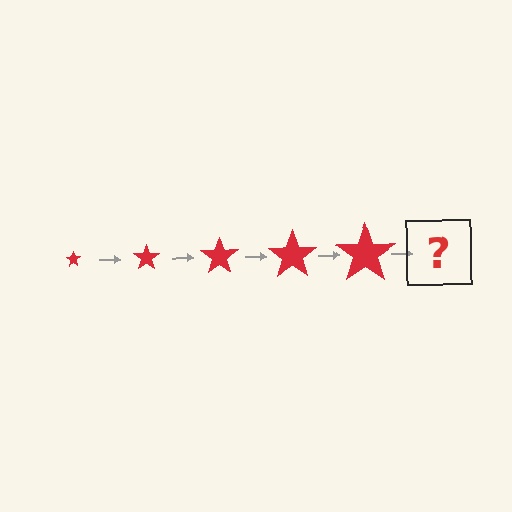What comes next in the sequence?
The next element should be a red star, larger than the previous one.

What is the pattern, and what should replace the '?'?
The pattern is that the star gets progressively larger each step. The '?' should be a red star, larger than the previous one.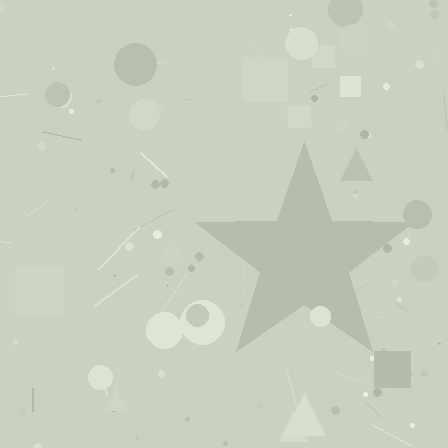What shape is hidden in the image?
A star is hidden in the image.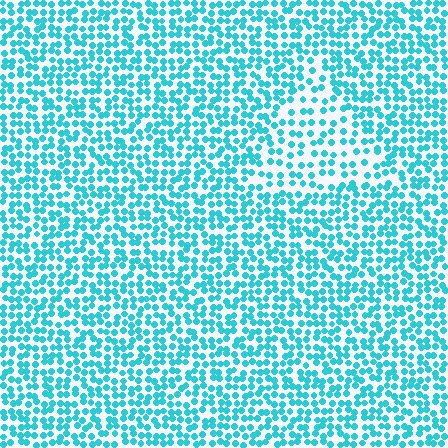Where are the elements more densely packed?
The elements are more densely packed outside the triangle boundary.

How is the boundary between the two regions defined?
The boundary is defined by a change in element density (approximately 1.8x ratio). All elements are the same color, size, and shape.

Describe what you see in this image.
The image contains small cyan elements arranged at two different densities. A triangle-shaped region is visible where the elements are less densely packed than the surrounding area.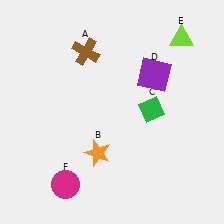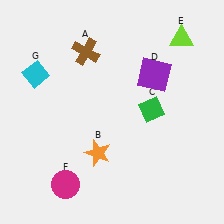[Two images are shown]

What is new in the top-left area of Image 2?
A cyan diamond (G) was added in the top-left area of Image 2.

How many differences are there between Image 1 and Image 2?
There is 1 difference between the two images.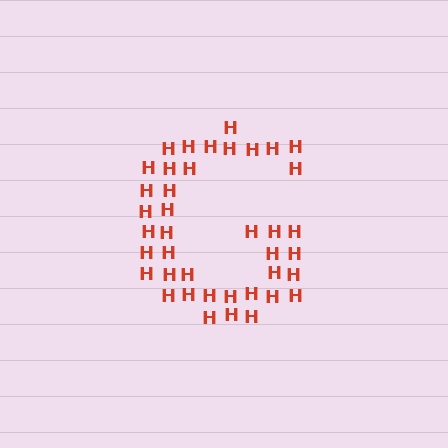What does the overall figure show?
The overall figure shows the letter G.